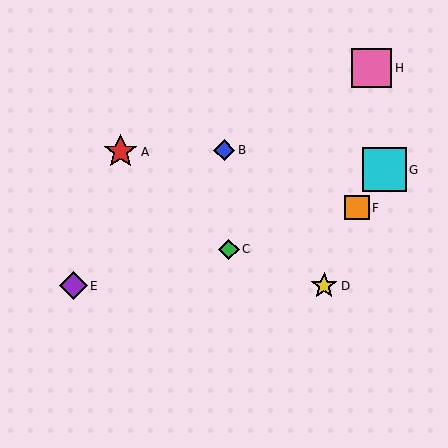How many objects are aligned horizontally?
2 objects (D, E) are aligned horizontally.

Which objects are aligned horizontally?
Objects D, E are aligned horizontally.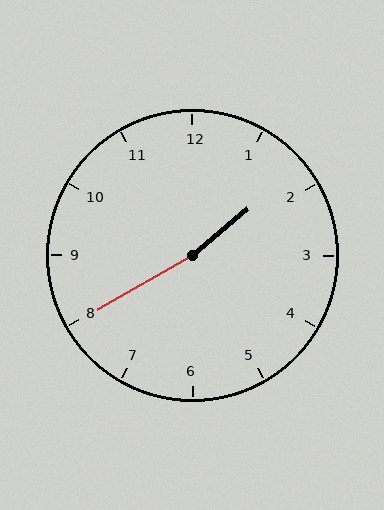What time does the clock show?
1:40.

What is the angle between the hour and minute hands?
Approximately 170 degrees.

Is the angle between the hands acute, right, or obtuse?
It is obtuse.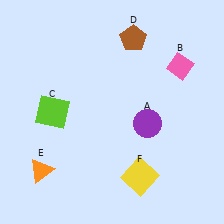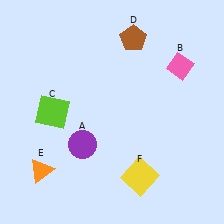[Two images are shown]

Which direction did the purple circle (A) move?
The purple circle (A) moved left.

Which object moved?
The purple circle (A) moved left.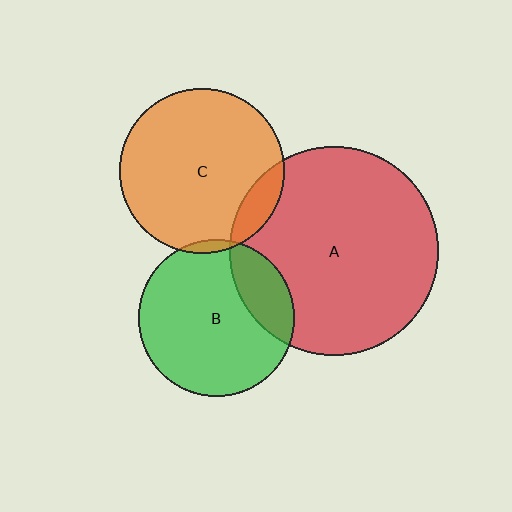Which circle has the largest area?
Circle A (red).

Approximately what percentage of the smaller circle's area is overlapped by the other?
Approximately 10%.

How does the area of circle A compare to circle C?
Approximately 1.6 times.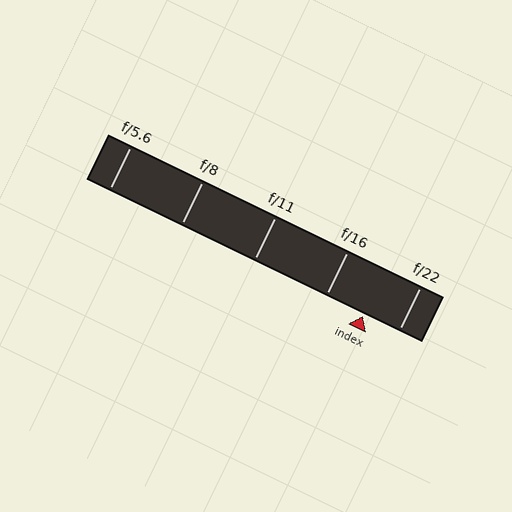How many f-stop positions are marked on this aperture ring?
There are 5 f-stop positions marked.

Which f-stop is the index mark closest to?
The index mark is closest to f/22.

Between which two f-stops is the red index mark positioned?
The index mark is between f/16 and f/22.